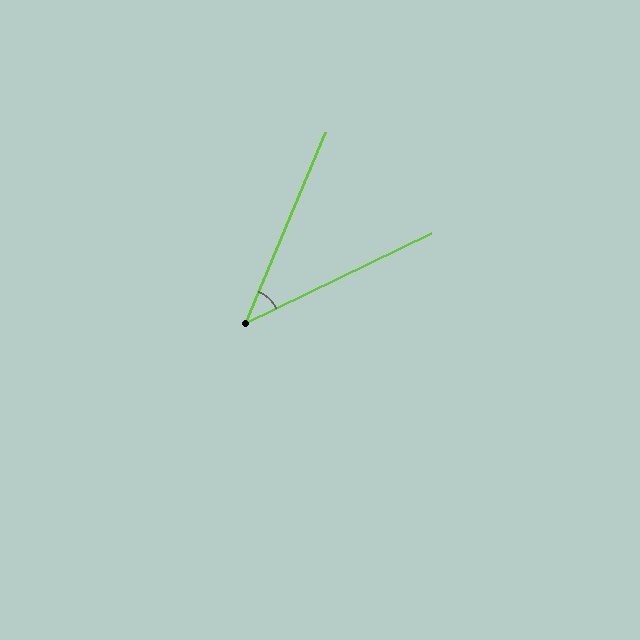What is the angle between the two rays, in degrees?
Approximately 41 degrees.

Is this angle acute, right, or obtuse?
It is acute.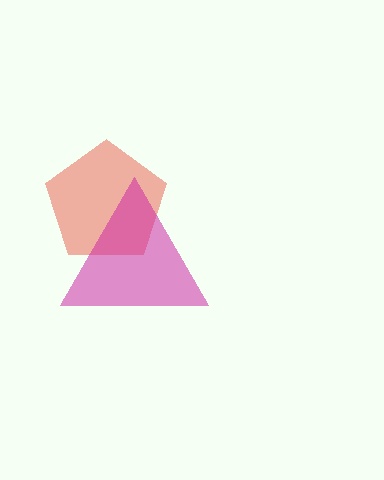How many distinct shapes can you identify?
There are 2 distinct shapes: a red pentagon, a magenta triangle.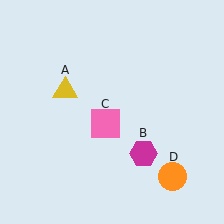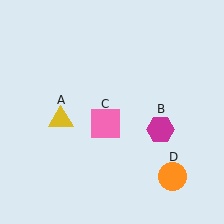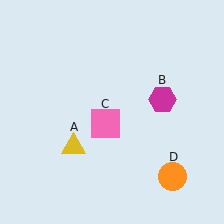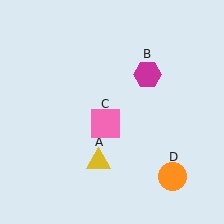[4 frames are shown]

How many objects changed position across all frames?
2 objects changed position: yellow triangle (object A), magenta hexagon (object B).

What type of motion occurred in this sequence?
The yellow triangle (object A), magenta hexagon (object B) rotated counterclockwise around the center of the scene.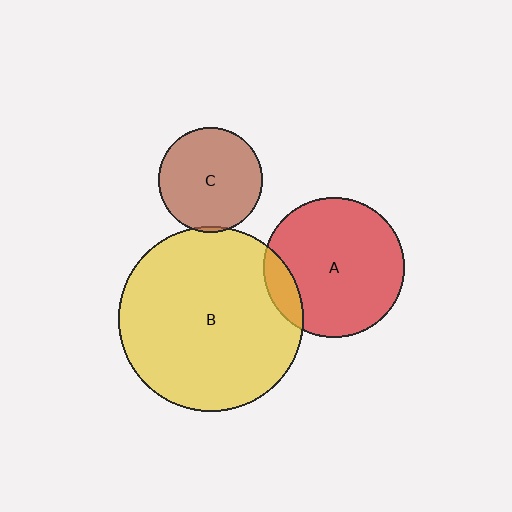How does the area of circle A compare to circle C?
Approximately 1.8 times.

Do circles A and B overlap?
Yes.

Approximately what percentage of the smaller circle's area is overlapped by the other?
Approximately 10%.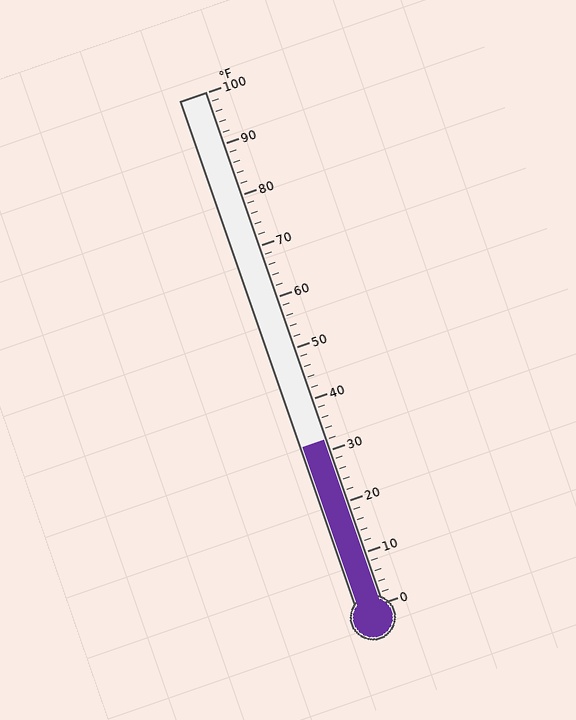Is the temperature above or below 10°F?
The temperature is above 10°F.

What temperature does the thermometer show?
The thermometer shows approximately 32°F.